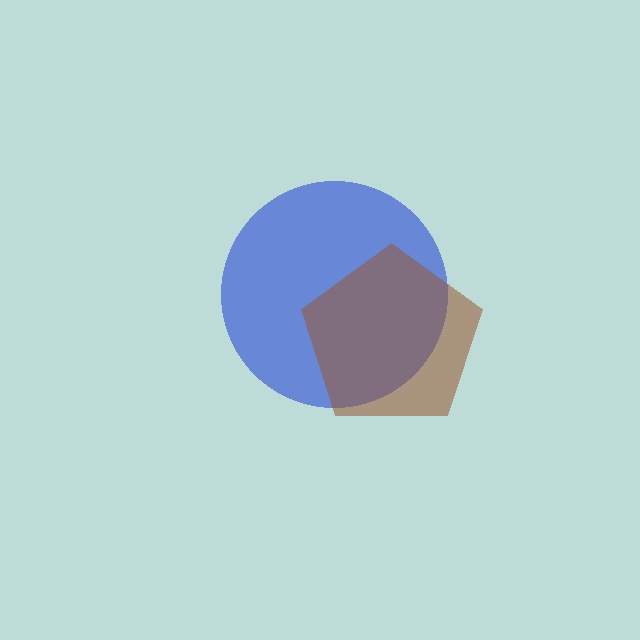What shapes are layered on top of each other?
The layered shapes are: a blue circle, a brown pentagon.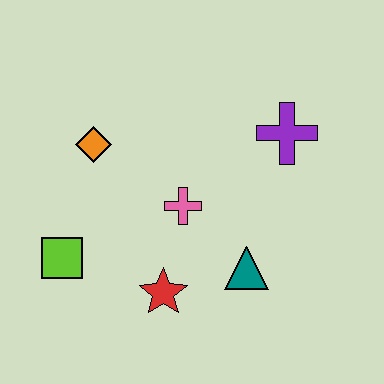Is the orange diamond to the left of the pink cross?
Yes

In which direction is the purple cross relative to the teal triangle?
The purple cross is above the teal triangle.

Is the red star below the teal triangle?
Yes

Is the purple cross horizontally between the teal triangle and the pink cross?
No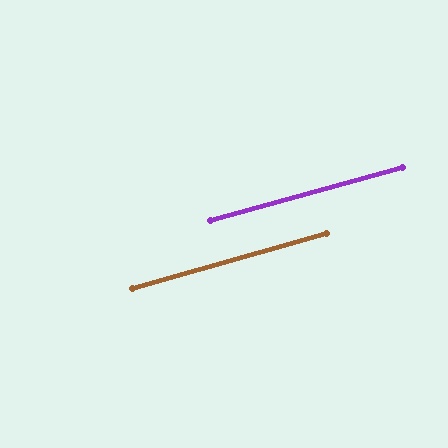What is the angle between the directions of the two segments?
Approximately 0 degrees.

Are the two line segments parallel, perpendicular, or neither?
Parallel — their directions differ by only 0.3°.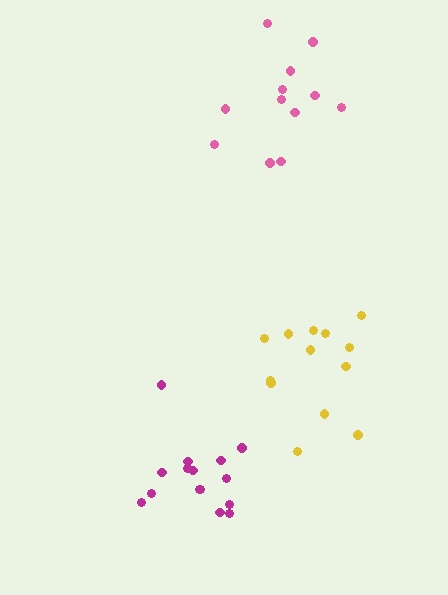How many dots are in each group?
Group 1: 12 dots, Group 2: 13 dots, Group 3: 15 dots (40 total).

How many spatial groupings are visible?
There are 3 spatial groupings.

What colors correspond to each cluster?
The clusters are colored: pink, yellow, magenta.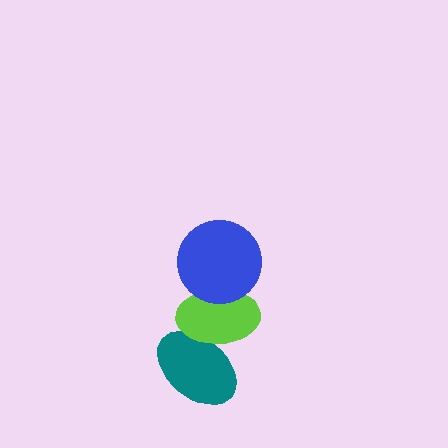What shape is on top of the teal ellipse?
The lime ellipse is on top of the teal ellipse.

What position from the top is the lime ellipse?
The lime ellipse is 2nd from the top.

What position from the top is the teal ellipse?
The teal ellipse is 3rd from the top.